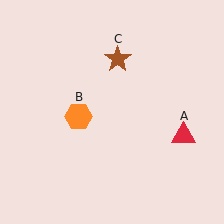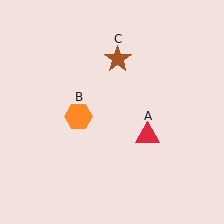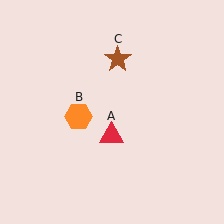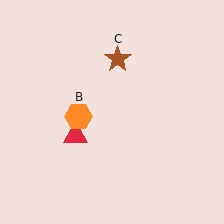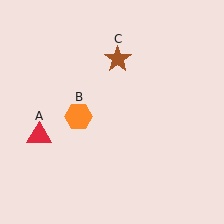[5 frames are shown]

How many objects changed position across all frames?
1 object changed position: red triangle (object A).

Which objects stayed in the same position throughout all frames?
Orange hexagon (object B) and brown star (object C) remained stationary.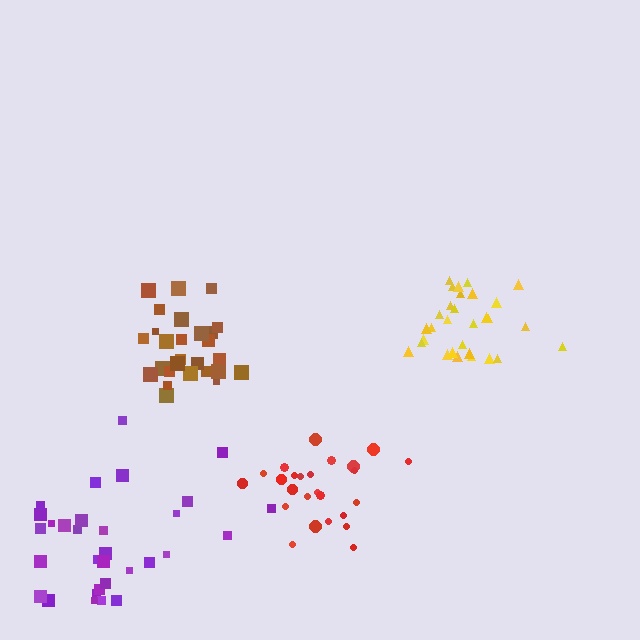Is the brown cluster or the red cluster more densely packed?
Brown.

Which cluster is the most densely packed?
Brown.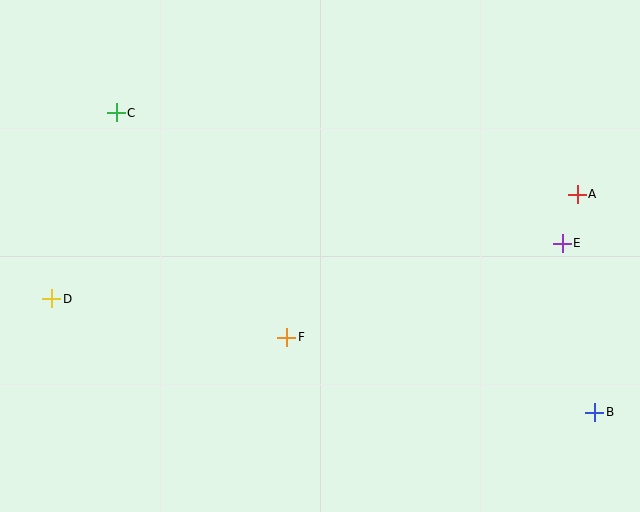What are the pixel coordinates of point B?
Point B is at (595, 412).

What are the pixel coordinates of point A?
Point A is at (577, 194).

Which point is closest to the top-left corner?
Point C is closest to the top-left corner.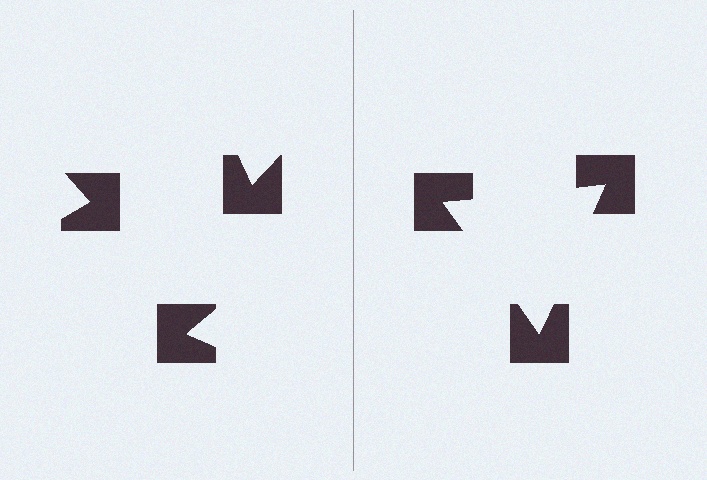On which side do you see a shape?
An illusory triangle appears on the right side. On the left side the wedge cuts are rotated, so no coherent shape forms.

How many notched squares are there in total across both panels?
6 — 3 on each side.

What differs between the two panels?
The notched squares are positioned identically on both sides; only the wedge orientations differ. On the right they align to a triangle; on the left they are misaligned.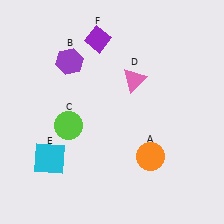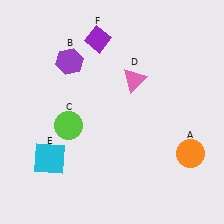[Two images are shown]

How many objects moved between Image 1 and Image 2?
1 object moved between the two images.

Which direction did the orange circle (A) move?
The orange circle (A) moved right.